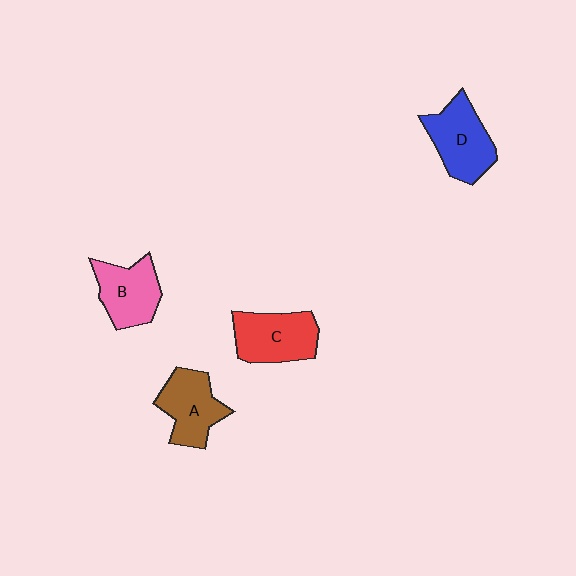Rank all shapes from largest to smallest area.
From largest to smallest: D (blue), C (red), A (brown), B (pink).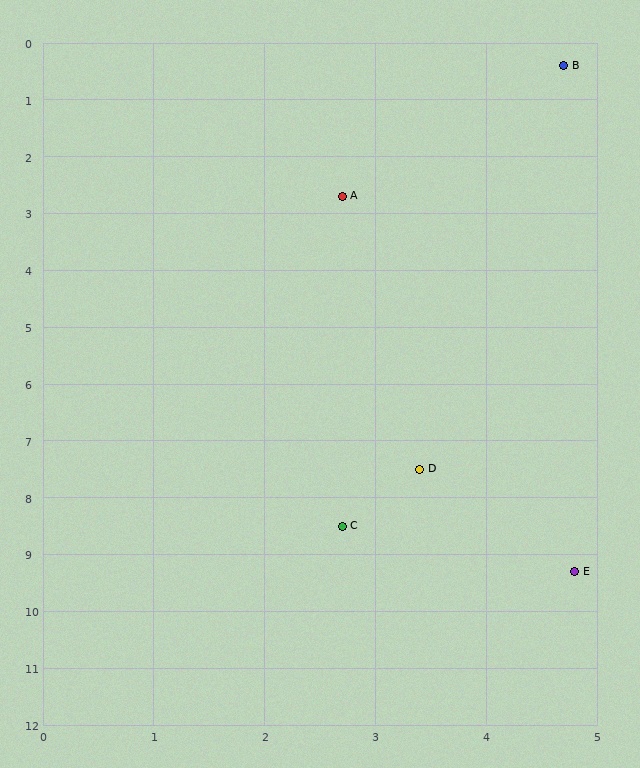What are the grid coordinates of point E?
Point E is at approximately (4.8, 9.3).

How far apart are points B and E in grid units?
Points B and E are about 8.9 grid units apart.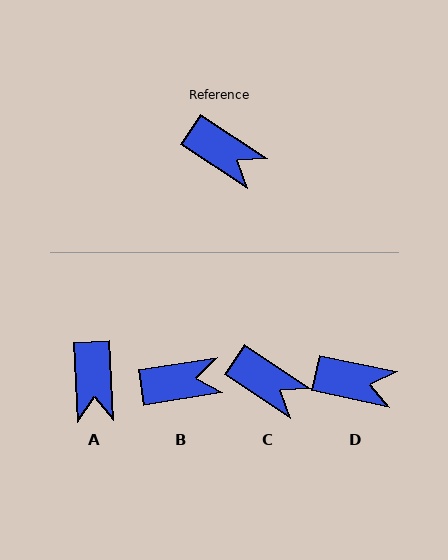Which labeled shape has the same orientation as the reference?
C.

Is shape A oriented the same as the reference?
No, it is off by about 53 degrees.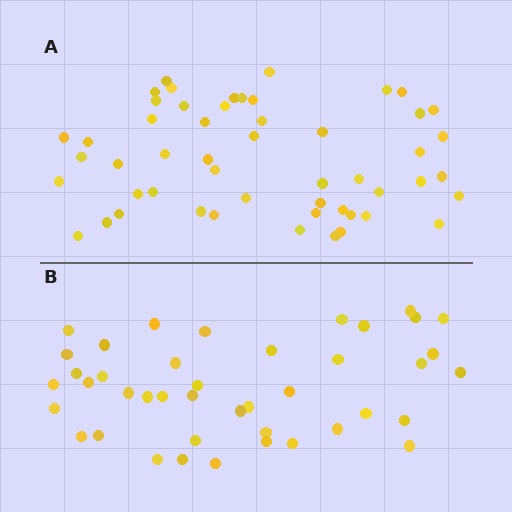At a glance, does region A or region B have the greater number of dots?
Region A (the top region) has more dots.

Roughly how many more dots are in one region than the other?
Region A has roughly 10 or so more dots than region B.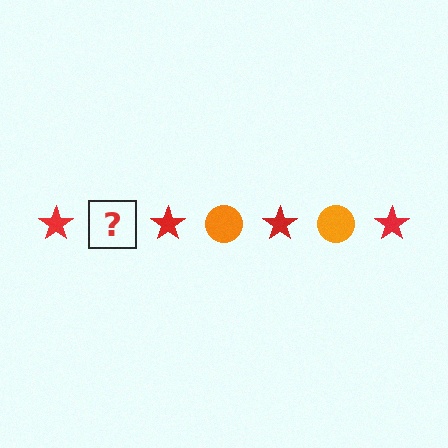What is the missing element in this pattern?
The missing element is an orange circle.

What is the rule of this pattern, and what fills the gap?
The rule is that the pattern alternates between red star and orange circle. The gap should be filled with an orange circle.